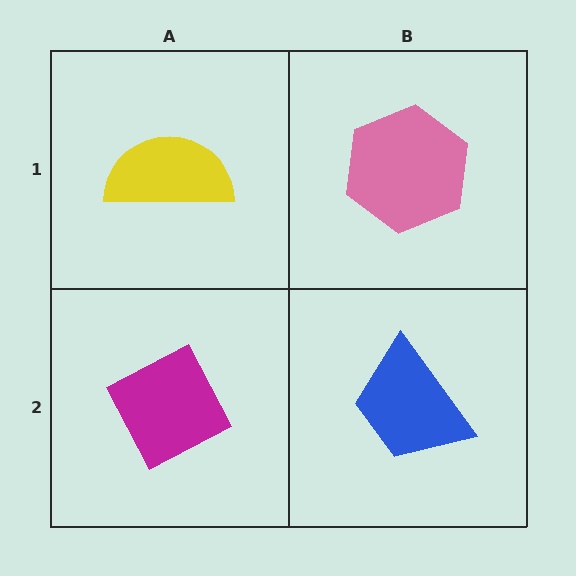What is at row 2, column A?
A magenta diamond.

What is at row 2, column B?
A blue trapezoid.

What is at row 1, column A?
A yellow semicircle.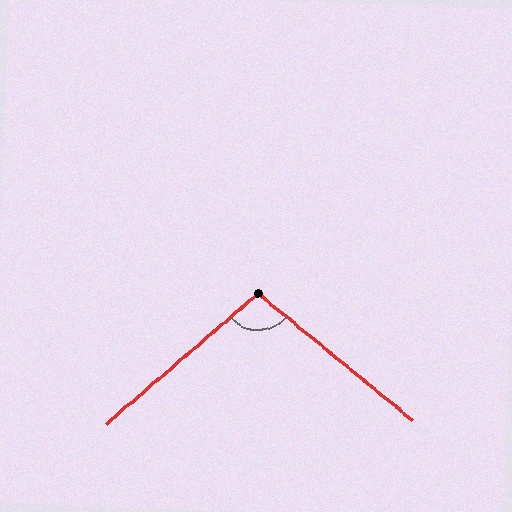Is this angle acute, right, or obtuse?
It is obtuse.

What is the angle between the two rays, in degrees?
Approximately 100 degrees.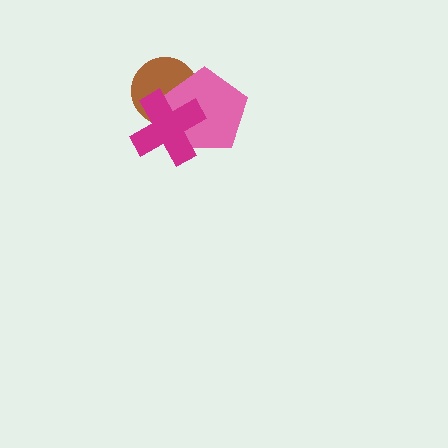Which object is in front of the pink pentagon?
The magenta cross is in front of the pink pentagon.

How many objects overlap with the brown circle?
2 objects overlap with the brown circle.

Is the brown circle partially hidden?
Yes, it is partially covered by another shape.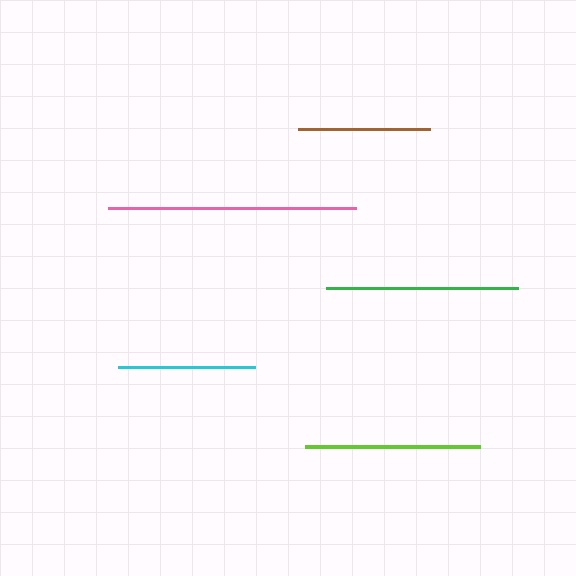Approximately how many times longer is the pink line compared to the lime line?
The pink line is approximately 1.4 times the length of the lime line.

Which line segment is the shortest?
The brown line is the shortest at approximately 132 pixels.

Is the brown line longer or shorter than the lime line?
The lime line is longer than the brown line.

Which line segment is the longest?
The pink line is the longest at approximately 248 pixels.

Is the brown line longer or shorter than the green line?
The green line is longer than the brown line.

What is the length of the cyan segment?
The cyan segment is approximately 137 pixels long.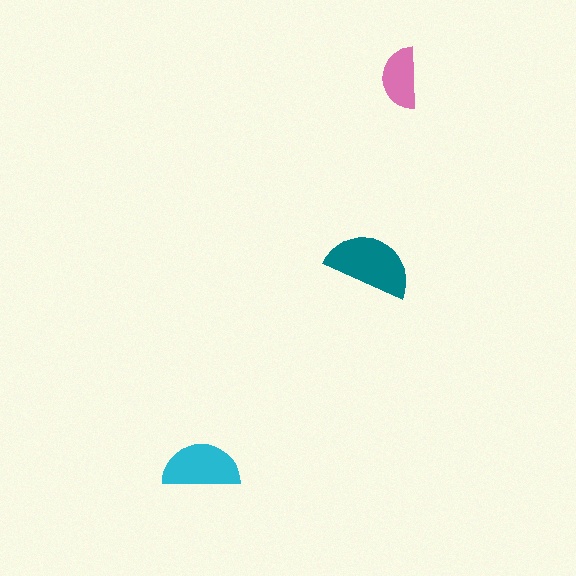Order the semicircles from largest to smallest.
the teal one, the cyan one, the pink one.